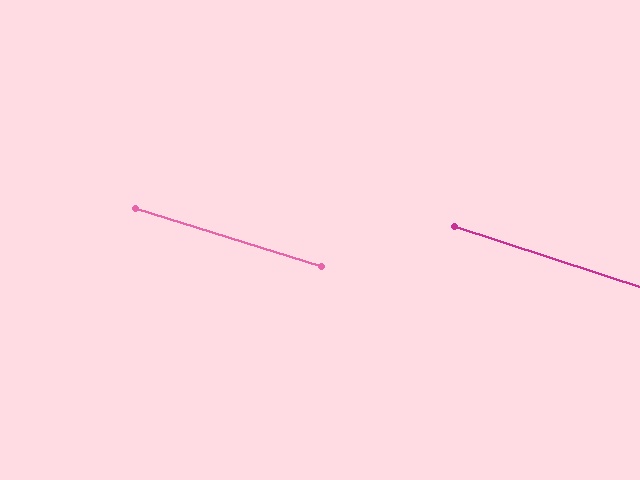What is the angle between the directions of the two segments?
Approximately 1 degree.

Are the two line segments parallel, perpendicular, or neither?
Parallel — their directions differ by only 0.7°.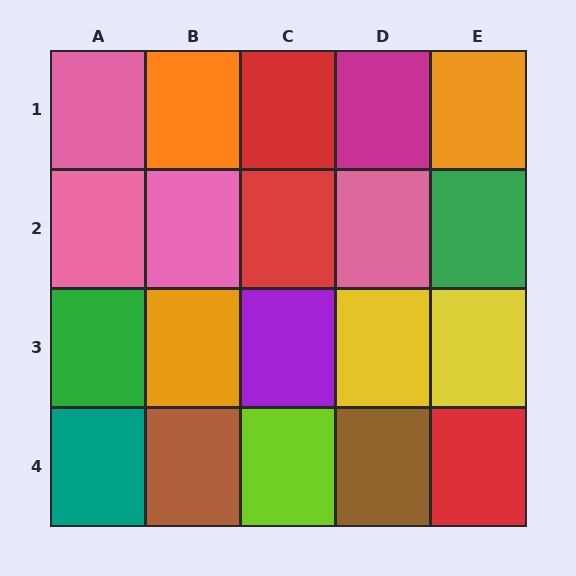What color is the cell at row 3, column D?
Yellow.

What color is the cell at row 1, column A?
Pink.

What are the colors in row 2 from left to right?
Pink, pink, red, pink, green.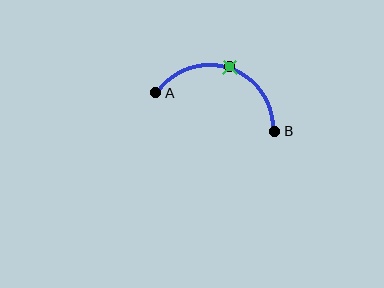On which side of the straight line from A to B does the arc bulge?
The arc bulges above the straight line connecting A and B.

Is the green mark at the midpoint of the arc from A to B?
Yes. The green mark lies on the arc at equal arc-length from both A and B — it is the arc midpoint.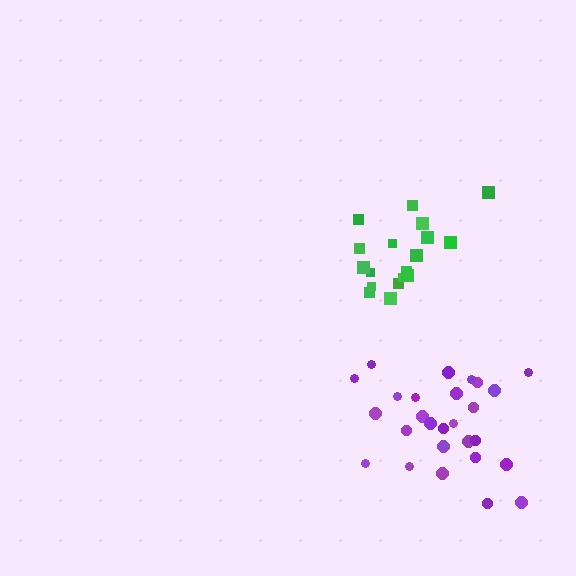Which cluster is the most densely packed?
Green.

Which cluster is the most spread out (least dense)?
Purple.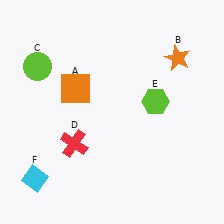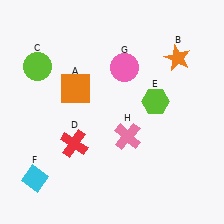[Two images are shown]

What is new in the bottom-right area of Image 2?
A pink cross (H) was added in the bottom-right area of Image 2.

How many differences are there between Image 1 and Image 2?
There are 2 differences between the two images.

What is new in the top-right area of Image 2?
A pink circle (G) was added in the top-right area of Image 2.